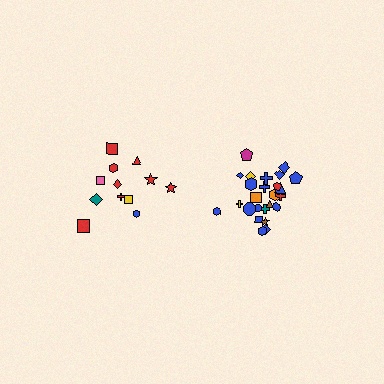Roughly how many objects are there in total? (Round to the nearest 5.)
Roughly 35 objects in total.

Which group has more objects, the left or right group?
The right group.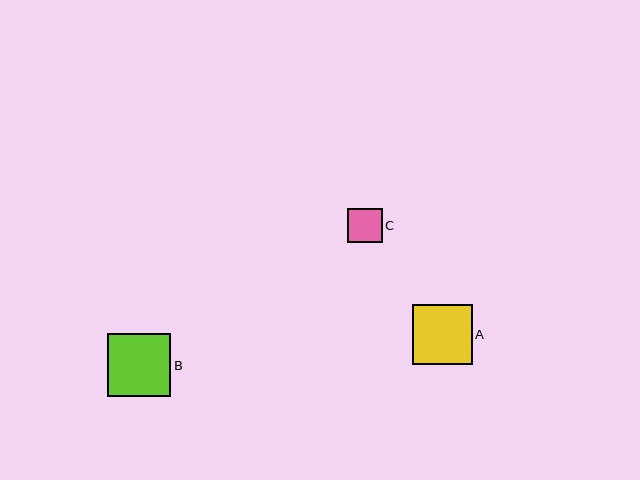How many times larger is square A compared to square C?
Square A is approximately 1.7 times the size of square C.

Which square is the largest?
Square B is the largest with a size of approximately 63 pixels.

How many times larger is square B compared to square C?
Square B is approximately 1.8 times the size of square C.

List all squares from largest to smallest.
From largest to smallest: B, A, C.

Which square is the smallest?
Square C is the smallest with a size of approximately 35 pixels.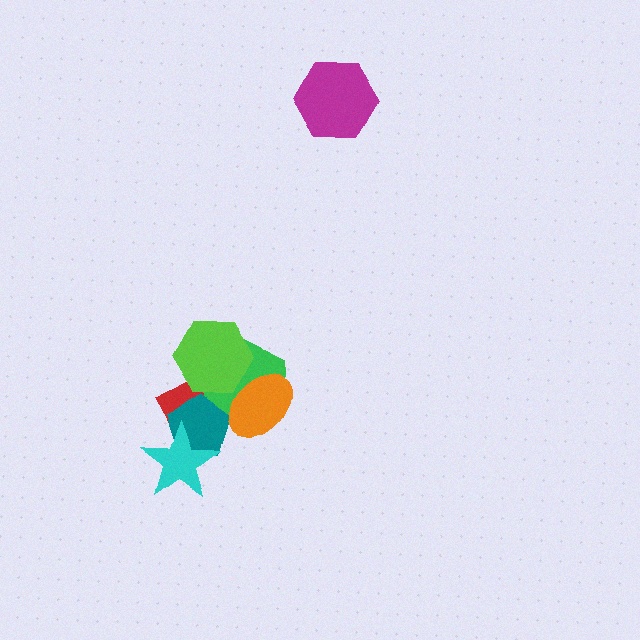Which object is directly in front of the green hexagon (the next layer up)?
The lime hexagon is directly in front of the green hexagon.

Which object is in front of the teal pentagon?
The cyan star is in front of the teal pentagon.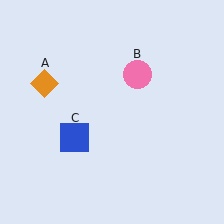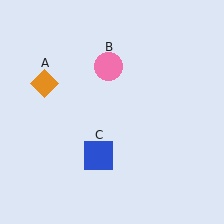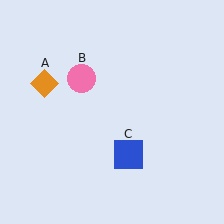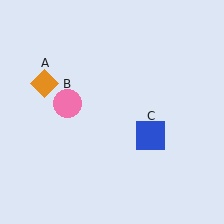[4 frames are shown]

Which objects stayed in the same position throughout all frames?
Orange diamond (object A) remained stationary.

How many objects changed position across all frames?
2 objects changed position: pink circle (object B), blue square (object C).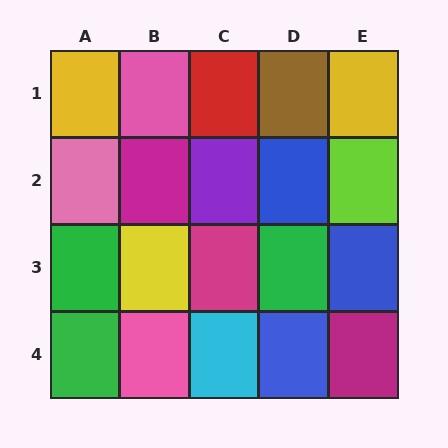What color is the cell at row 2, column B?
Magenta.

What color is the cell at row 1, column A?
Yellow.